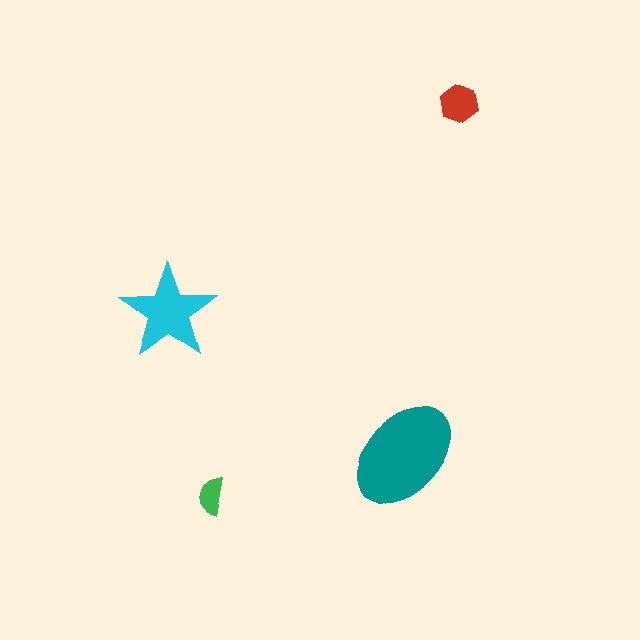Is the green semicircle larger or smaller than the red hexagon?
Smaller.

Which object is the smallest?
The green semicircle.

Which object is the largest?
The teal ellipse.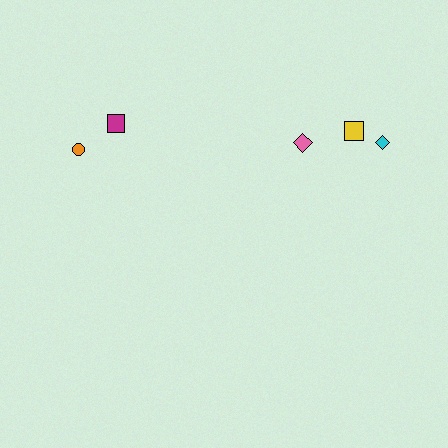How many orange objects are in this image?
There is 1 orange object.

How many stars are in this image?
There are no stars.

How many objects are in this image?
There are 5 objects.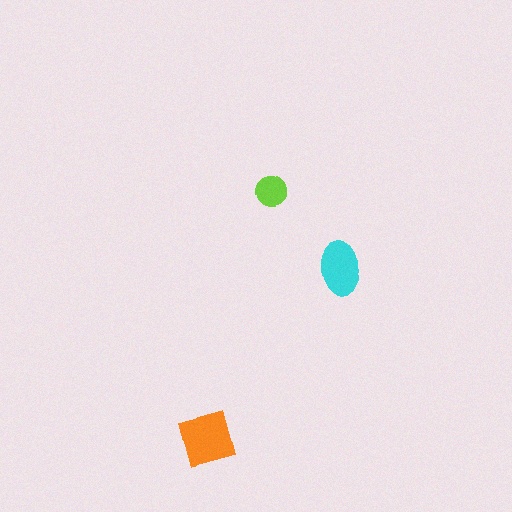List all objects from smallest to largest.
The lime circle, the cyan ellipse, the orange square.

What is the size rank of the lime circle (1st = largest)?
3rd.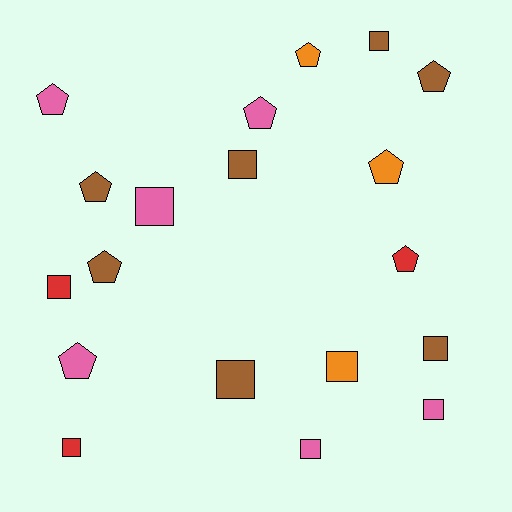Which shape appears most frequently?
Square, with 10 objects.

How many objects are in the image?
There are 19 objects.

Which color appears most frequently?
Brown, with 7 objects.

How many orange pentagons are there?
There are 2 orange pentagons.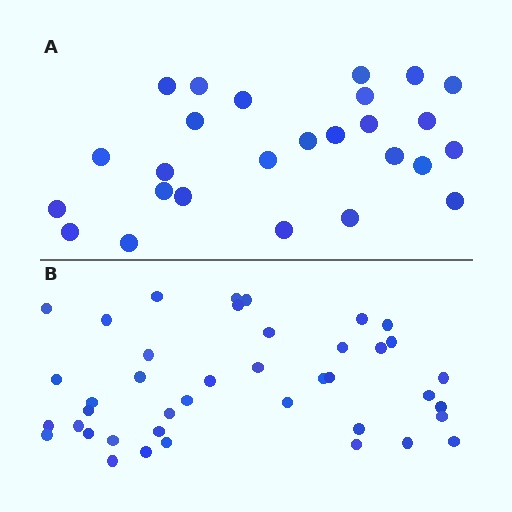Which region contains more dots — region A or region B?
Region B (the bottom region) has more dots.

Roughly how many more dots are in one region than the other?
Region B has approximately 15 more dots than region A.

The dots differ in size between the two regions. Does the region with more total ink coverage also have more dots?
No. Region A has more total ink coverage because its dots are larger, but region B actually contains more individual dots. Total area can be misleading — the number of items is what matters here.